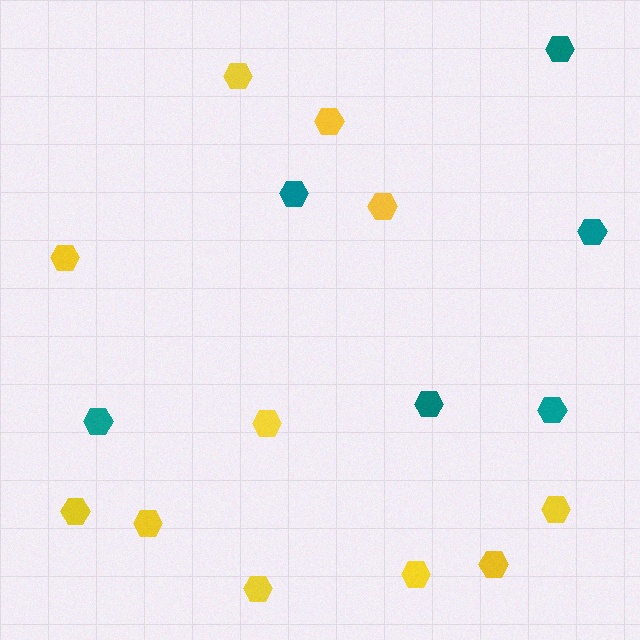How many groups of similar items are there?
There are 2 groups: one group of teal hexagons (6) and one group of yellow hexagons (11).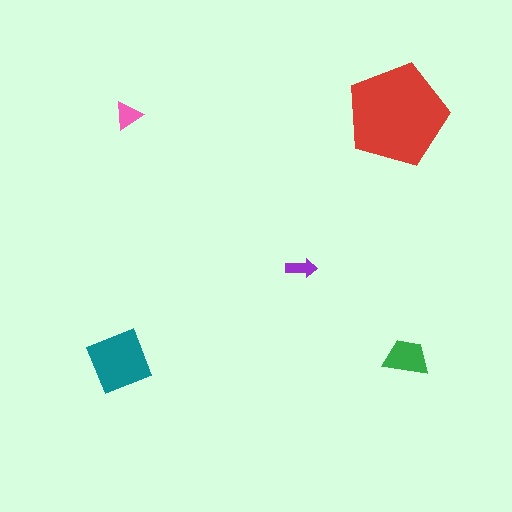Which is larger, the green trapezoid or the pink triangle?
The green trapezoid.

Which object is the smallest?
The purple arrow.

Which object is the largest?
The red pentagon.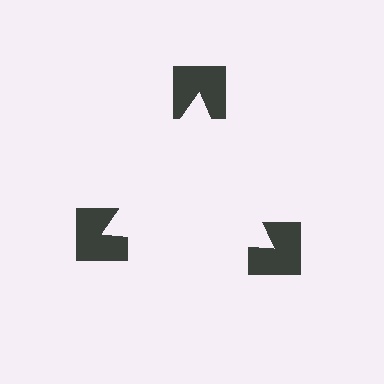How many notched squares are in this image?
There are 3 — one at each vertex of the illusory triangle.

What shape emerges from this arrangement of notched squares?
An illusory triangle — its edges are inferred from the aligned wedge cuts in the notched squares, not physically drawn.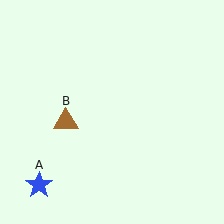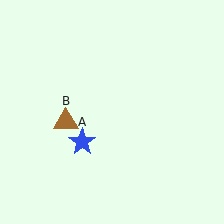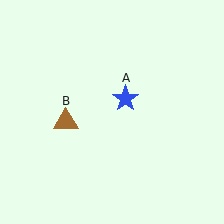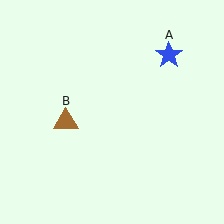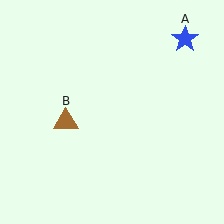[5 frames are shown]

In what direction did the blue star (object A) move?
The blue star (object A) moved up and to the right.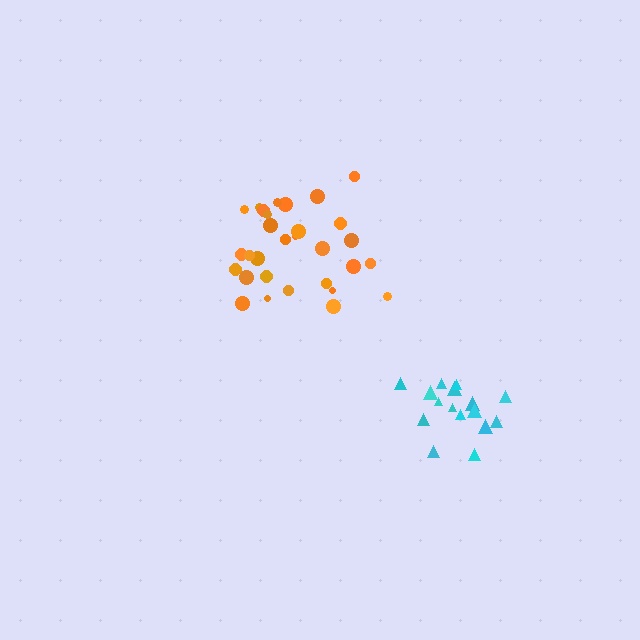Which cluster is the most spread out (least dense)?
Orange.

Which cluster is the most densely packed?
Cyan.